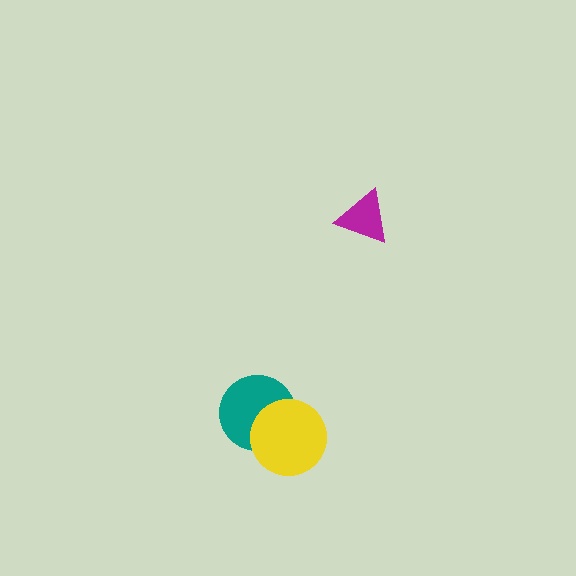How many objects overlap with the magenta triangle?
0 objects overlap with the magenta triangle.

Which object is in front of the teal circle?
The yellow circle is in front of the teal circle.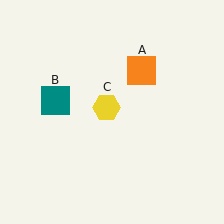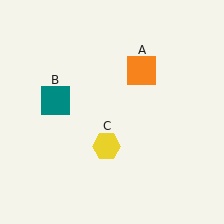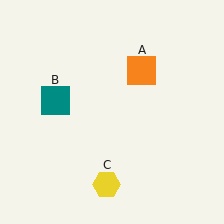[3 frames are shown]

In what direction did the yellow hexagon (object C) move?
The yellow hexagon (object C) moved down.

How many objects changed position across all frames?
1 object changed position: yellow hexagon (object C).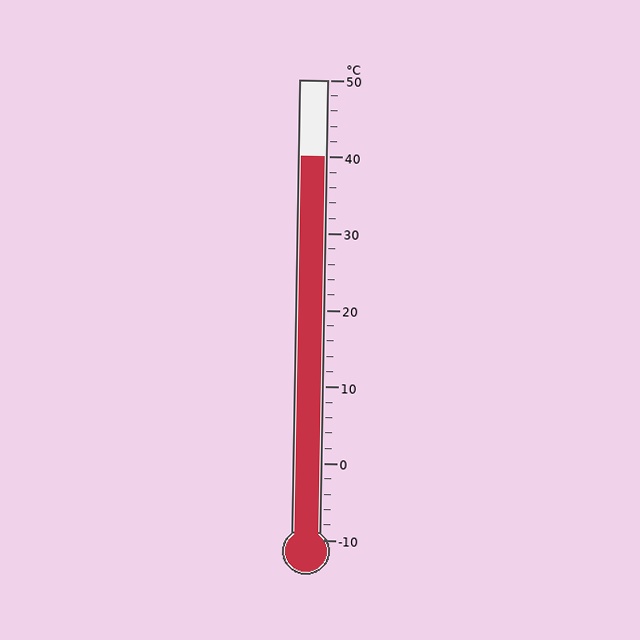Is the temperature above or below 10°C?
The temperature is above 10°C.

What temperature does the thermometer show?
The thermometer shows approximately 40°C.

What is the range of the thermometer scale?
The thermometer scale ranges from -10°C to 50°C.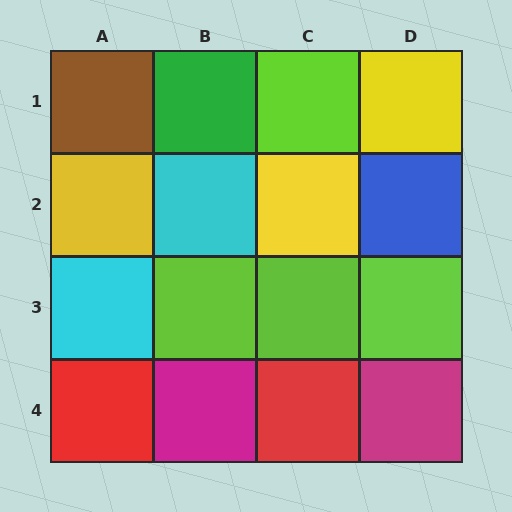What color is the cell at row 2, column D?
Blue.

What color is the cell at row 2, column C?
Yellow.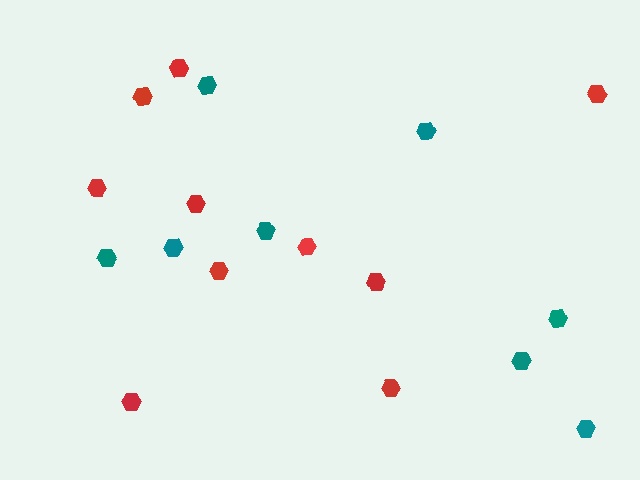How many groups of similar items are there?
There are 2 groups: one group of red hexagons (10) and one group of teal hexagons (8).